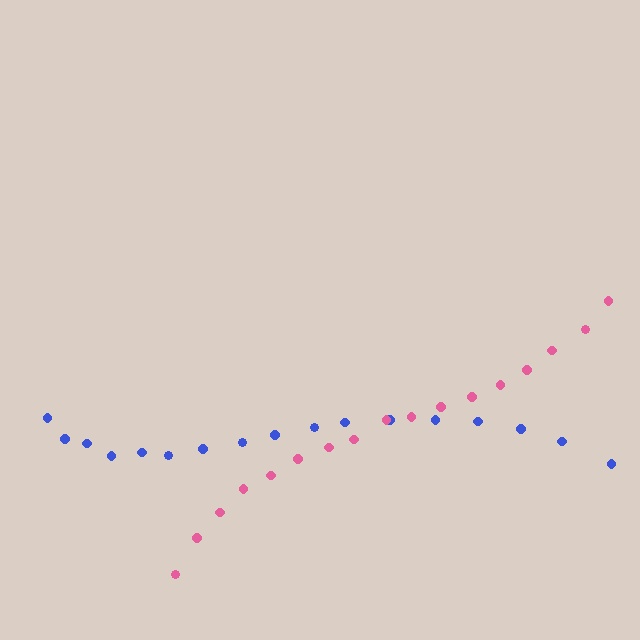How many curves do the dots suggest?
There are 2 distinct paths.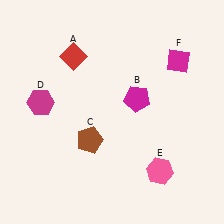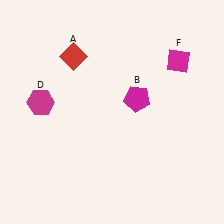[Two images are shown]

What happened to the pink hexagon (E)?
The pink hexagon (E) was removed in Image 2. It was in the bottom-right area of Image 1.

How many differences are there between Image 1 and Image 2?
There are 2 differences between the two images.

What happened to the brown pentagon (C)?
The brown pentagon (C) was removed in Image 2. It was in the bottom-left area of Image 1.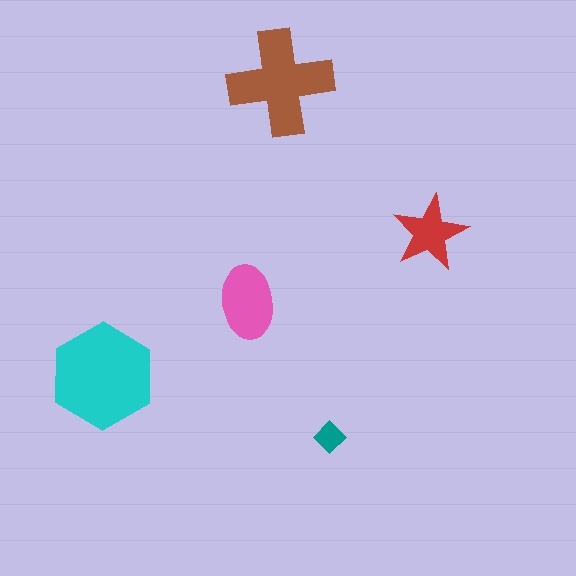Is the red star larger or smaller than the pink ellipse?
Smaller.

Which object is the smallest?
The teal diamond.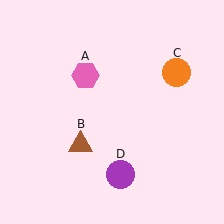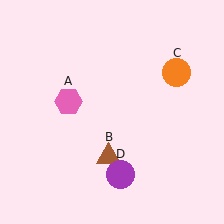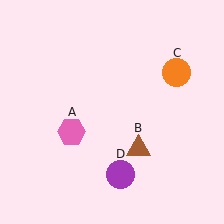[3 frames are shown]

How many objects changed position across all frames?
2 objects changed position: pink hexagon (object A), brown triangle (object B).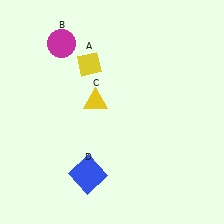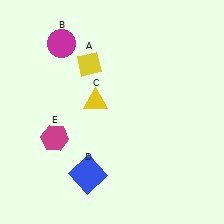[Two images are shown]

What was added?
A magenta hexagon (E) was added in Image 2.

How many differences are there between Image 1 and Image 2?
There is 1 difference between the two images.